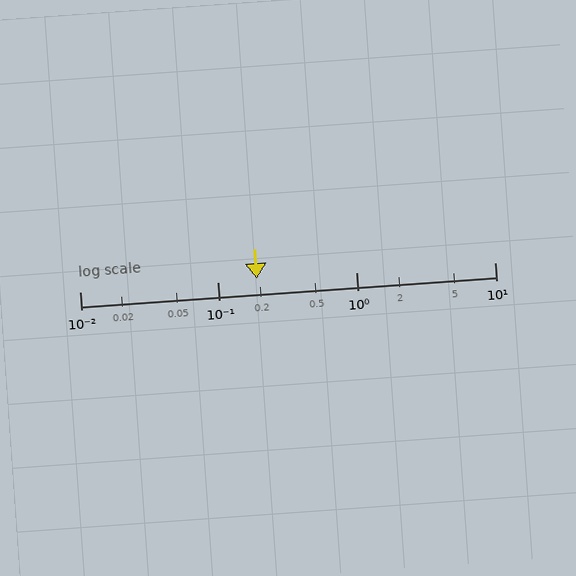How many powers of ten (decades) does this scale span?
The scale spans 3 decades, from 0.01 to 10.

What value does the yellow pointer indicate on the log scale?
The pointer indicates approximately 0.19.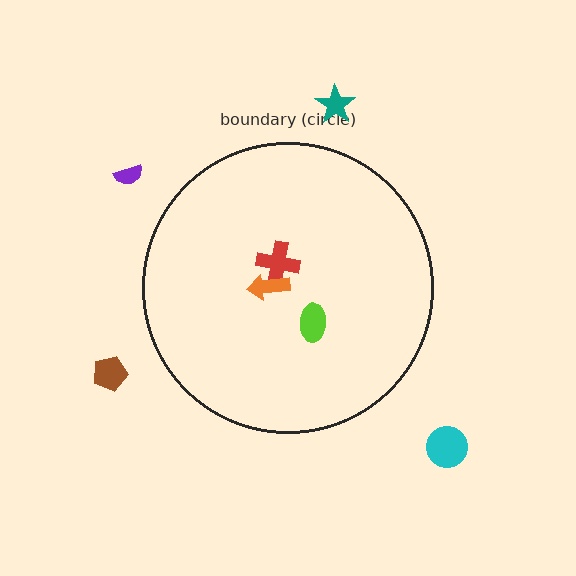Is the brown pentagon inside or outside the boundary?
Outside.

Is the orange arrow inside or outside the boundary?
Inside.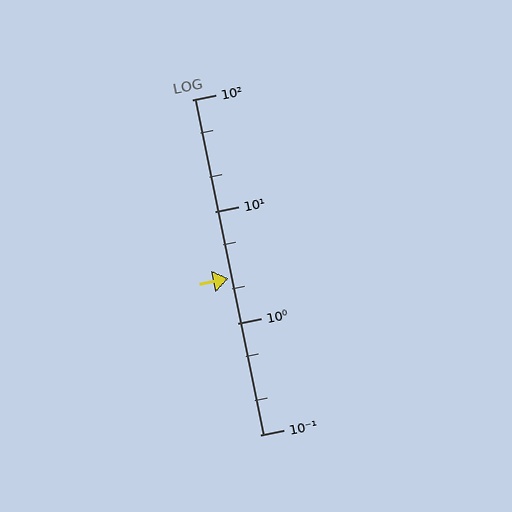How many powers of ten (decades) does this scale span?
The scale spans 3 decades, from 0.1 to 100.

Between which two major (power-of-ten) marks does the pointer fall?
The pointer is between 1 and 10.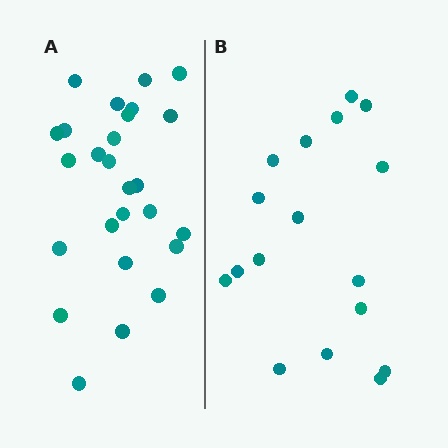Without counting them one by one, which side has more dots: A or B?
Region A (the left region) has more dots.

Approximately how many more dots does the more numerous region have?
Region A has roughly 8 or so more dots than region B.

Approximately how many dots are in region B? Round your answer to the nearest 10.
About 20 dots. (The exact count is 17, which rounds to 20.)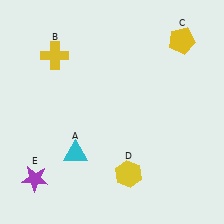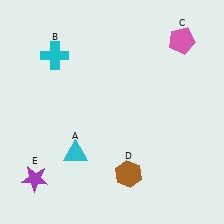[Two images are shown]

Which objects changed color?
B changed from yellow to cyan. C changed from yellow to pink. D changed from yellow to brown.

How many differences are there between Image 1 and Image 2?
There are 3 differences between the two images.